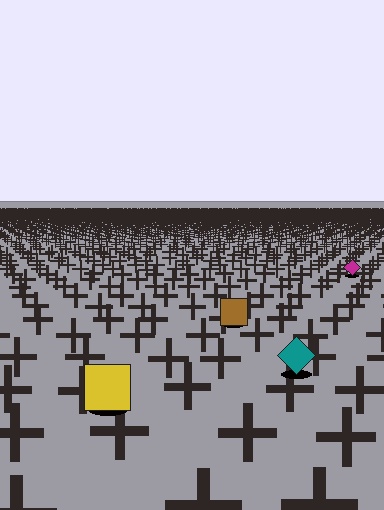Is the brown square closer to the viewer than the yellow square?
No. The yellow square is closer — you can tell from the texture gradient: the ground texture is coarser near it.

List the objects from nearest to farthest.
From nearest to farthest: the yellow square, the teal diamond, the brown square, the magenta diamond.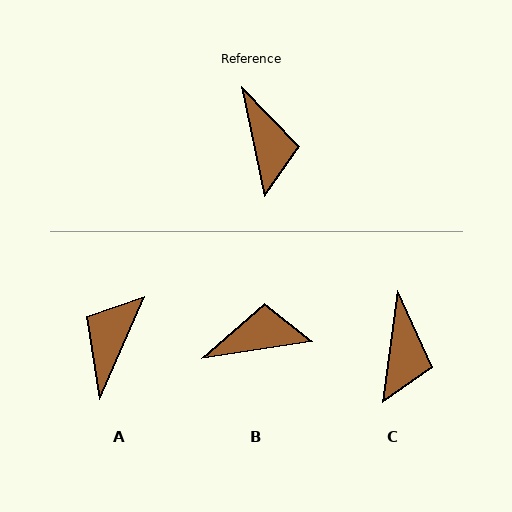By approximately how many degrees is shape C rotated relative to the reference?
Approximately 20 degrees clockwise.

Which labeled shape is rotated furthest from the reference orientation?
A, about 144 degrees away.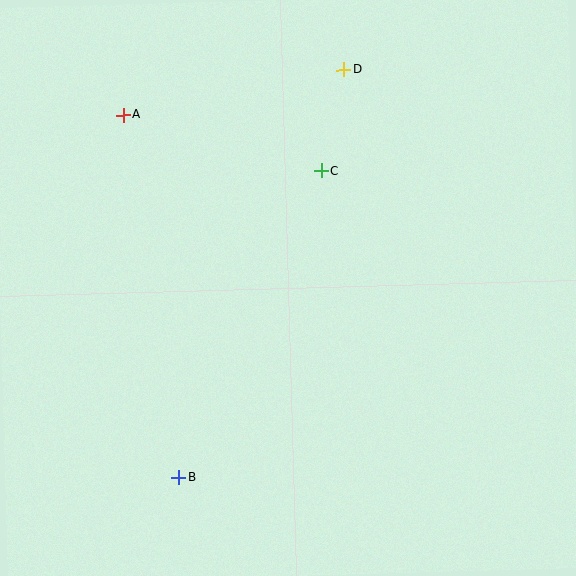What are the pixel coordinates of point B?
Point B is at (179, 477).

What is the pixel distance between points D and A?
The distance between D and A is 225 pixels.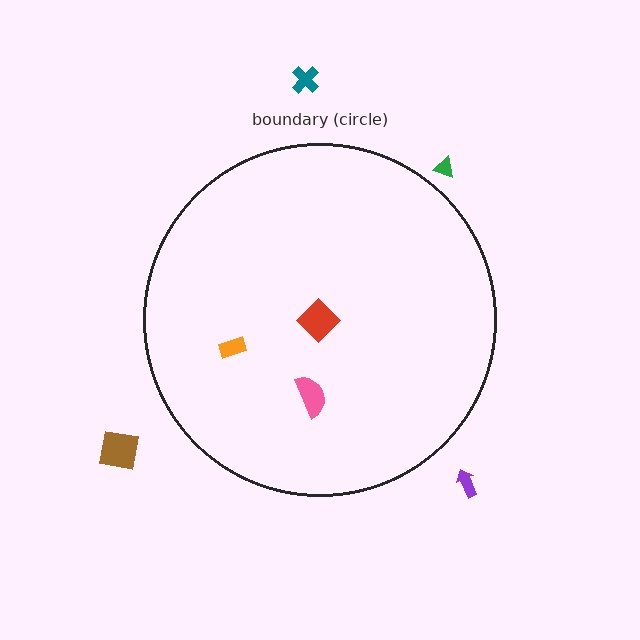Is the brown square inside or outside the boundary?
Outside.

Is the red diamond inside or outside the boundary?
Inside.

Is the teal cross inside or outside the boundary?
Outside.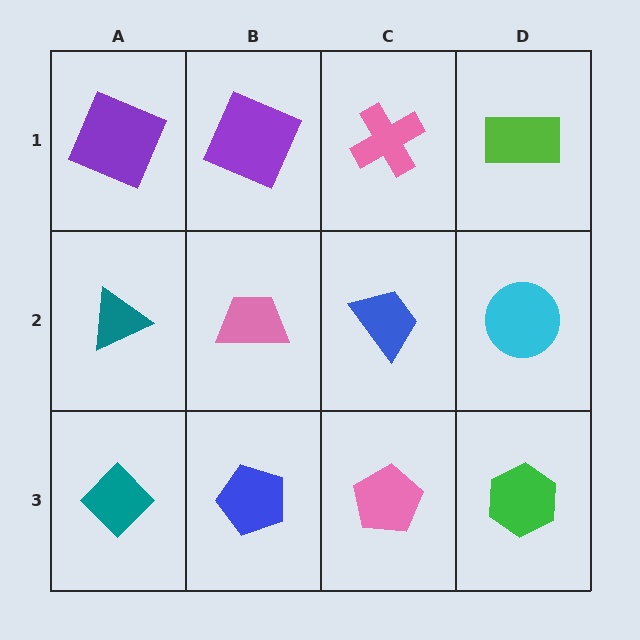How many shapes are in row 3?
4 shapes.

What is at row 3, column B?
A blue pentagon.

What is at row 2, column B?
A pink trapezoid.